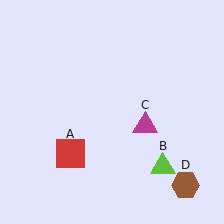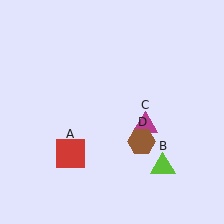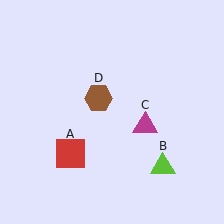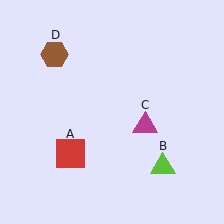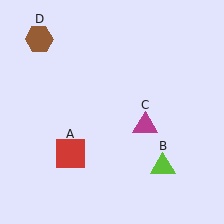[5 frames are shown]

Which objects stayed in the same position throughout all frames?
Red square (object A) and lime triangle (object B) and magenta triangle (object C) remained stationary.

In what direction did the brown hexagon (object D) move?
The brown hexagon (object D) moved up and to the left.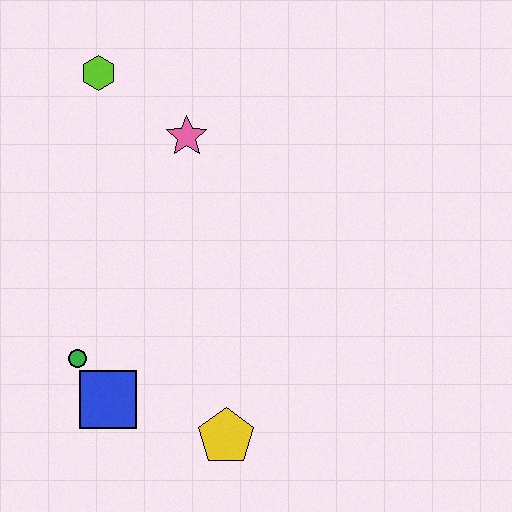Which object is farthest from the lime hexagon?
The yellow pentagon is farthest from the lime hexagon.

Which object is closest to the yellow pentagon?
The blue square is closest to the yellow pentagon.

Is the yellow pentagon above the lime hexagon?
No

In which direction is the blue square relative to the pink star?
The blue square is below the pink star.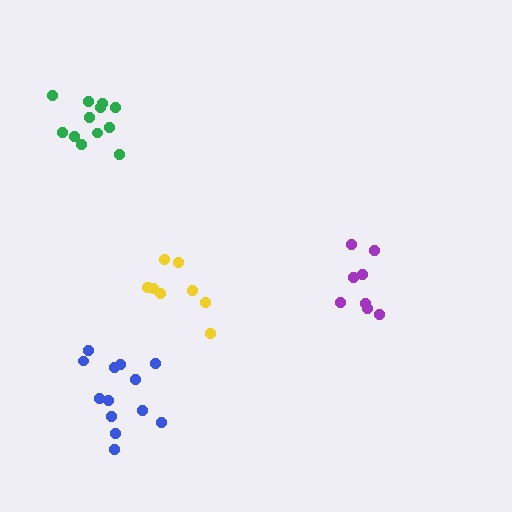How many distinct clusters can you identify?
There are 4 distinct clusters.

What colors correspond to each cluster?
The clusters are colored: green, purple, blue, yellow.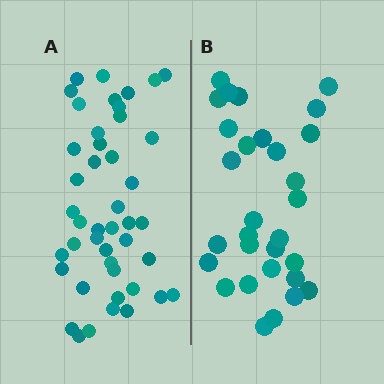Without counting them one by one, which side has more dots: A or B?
Region A (the left region) has more dots.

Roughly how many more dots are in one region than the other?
Region A has approximately 15 more dots than region B.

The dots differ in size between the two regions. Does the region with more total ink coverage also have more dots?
No. Region B has more total ink coverage because its dots are larger, but region A actually contains more individual dots. Total area can be misleading — the number of items is what matters here.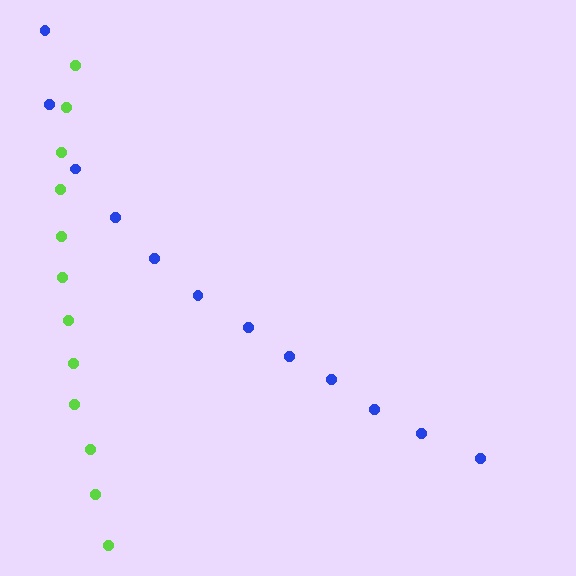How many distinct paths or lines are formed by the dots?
There are 2 distinct paths.